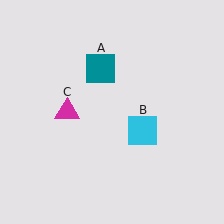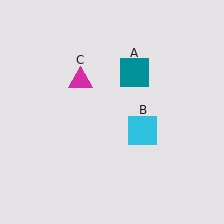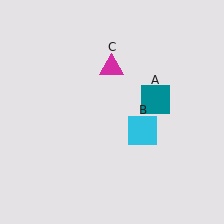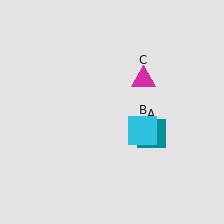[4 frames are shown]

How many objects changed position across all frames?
2 objects changed position: teal square (object A), magenta triangle (object C).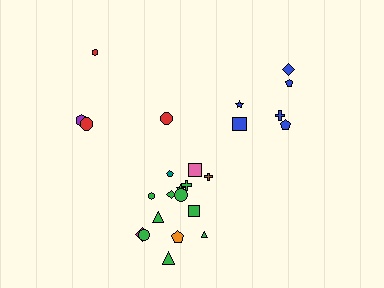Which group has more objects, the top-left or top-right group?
The top-right group.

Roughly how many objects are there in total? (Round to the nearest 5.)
Roughly 25 objects in total.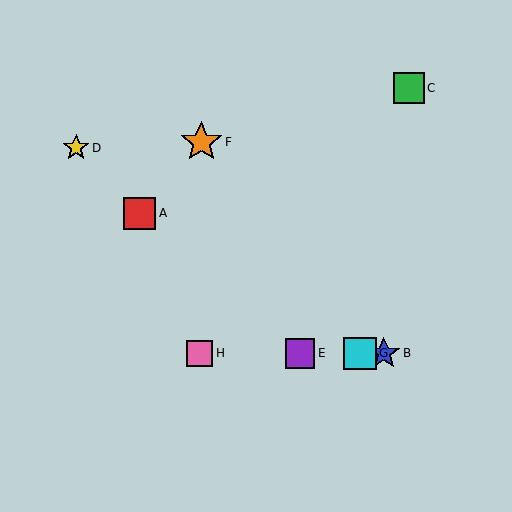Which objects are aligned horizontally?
Objects B, E, G, H are aligned horizontally.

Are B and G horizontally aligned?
Yes, both are at y≈353.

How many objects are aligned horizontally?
4 objects (B, E, G, H) are aligned horizontally.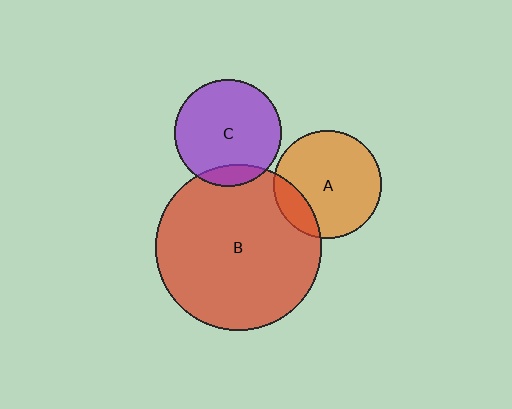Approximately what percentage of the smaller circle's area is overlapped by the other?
Approximately 15%.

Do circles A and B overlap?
Yes.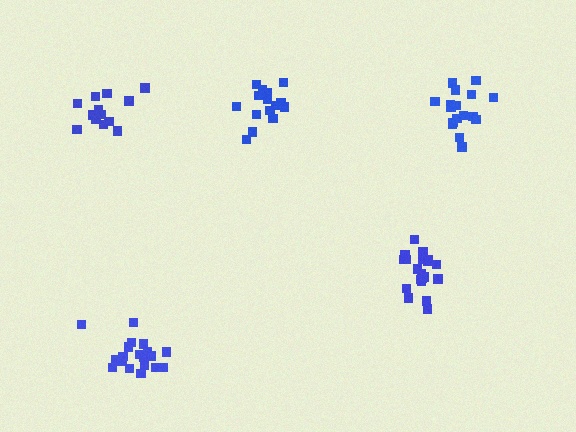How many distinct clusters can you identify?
There are 5 distinct clusters.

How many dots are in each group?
Group 1: 20 dots, Group 2: 15 dots, Group 3: 20 dots, Group 4: 14 dots, Group 5: 17 dots (86 total).